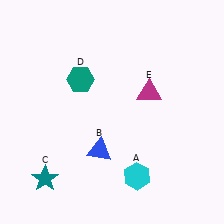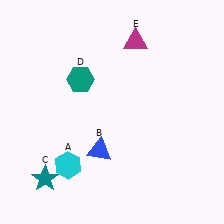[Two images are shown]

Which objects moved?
The objects that moved are: the cyan hexagon (A), the magenta triangle (E).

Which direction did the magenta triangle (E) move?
The magenta triangle (E) moved up.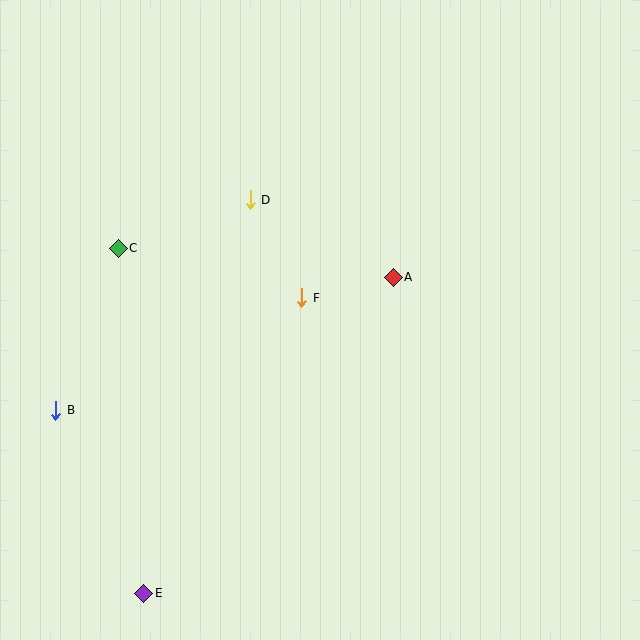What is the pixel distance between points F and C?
The distance between F and C is 190 pixels.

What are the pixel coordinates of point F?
Point F is at (302, 298).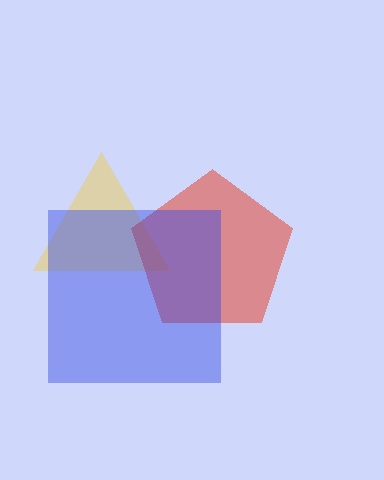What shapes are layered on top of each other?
The layered shapes are: a yellow triangle, a red pentagon, a blue square.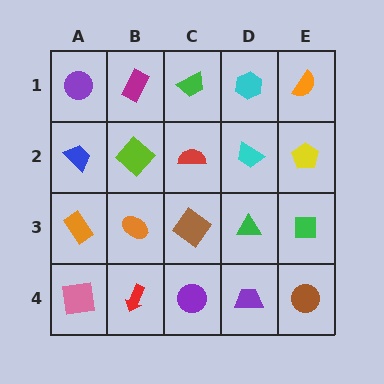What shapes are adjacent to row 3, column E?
A yellow pentagon (row 2, column E), a brown circle (row 4, column E), a green triangle (row 3, column D).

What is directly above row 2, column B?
A magenta rectangle.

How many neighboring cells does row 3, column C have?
4.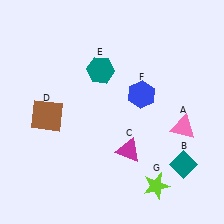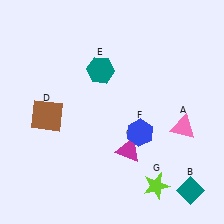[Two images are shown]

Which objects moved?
The objects that moved are: the teal diamond (B), the blue hexagon (F).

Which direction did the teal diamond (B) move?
The teal diamond (B) moved down.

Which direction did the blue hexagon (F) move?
The blue hexagon (F) moved down.